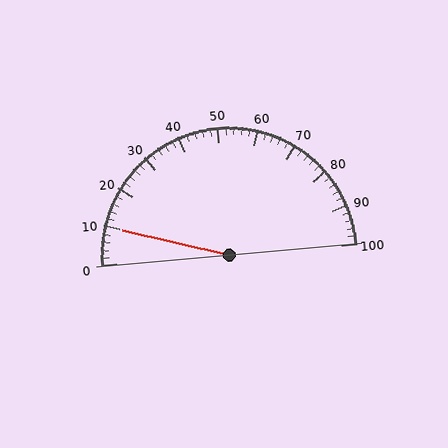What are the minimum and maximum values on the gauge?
The gauge ranges from 0 to 100.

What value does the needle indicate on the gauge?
The needle indicates approximately 10.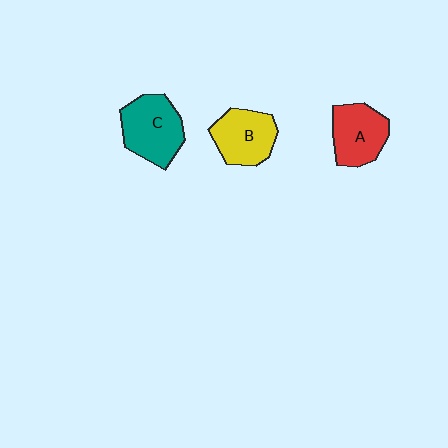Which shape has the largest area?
Shape C (teal).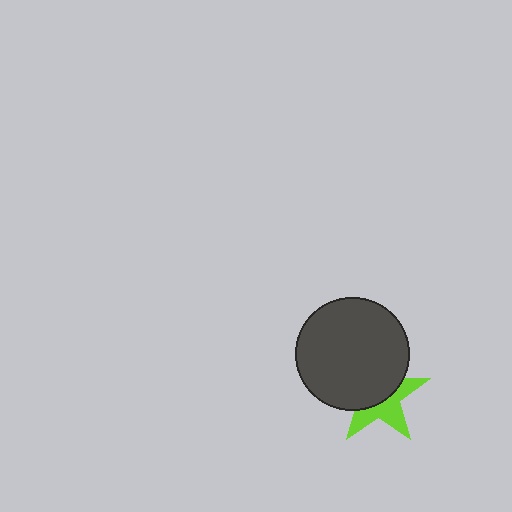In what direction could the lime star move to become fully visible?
The lime star could move toward the lower-right. That would shift it out from behind the dark gray circle entirely.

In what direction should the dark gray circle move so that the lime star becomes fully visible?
The dark gray circle should move toward the upper-left. That is the shortest direction to clear the overlap and leave the lime star fully visible.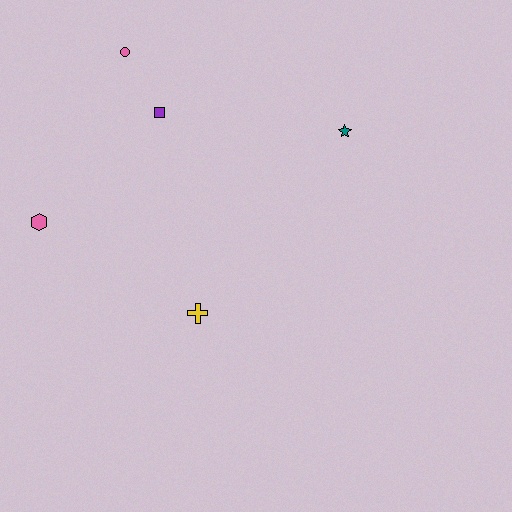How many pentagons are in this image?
There are no pentagons.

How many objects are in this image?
There are 5 objects.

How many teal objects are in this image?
There is 1 teal object.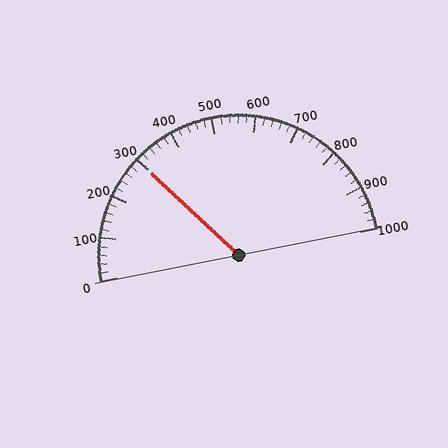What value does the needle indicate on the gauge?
The needle indicates approximately 300.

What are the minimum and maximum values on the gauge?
The gauge ranges from 0 to 1000.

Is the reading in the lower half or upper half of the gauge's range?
The reading is in the lower half of the range (0 to 1000).